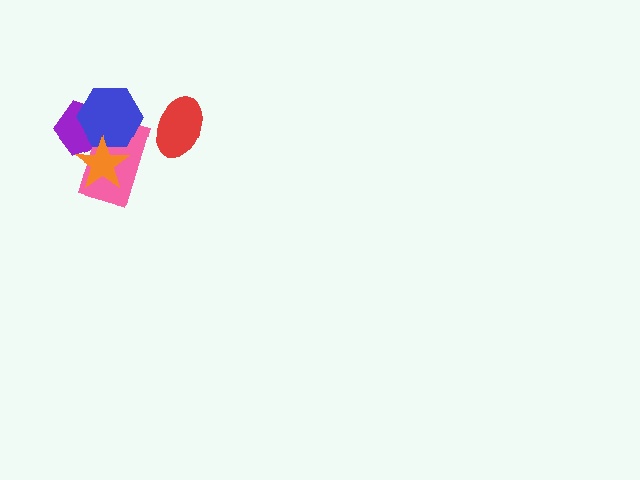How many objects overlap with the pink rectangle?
3 objects overlap with the pink rectangle.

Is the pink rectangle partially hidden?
Yes, it is partially covered by another shape.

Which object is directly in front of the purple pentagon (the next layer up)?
The pink rectangle is directly in front of the purple pentagon.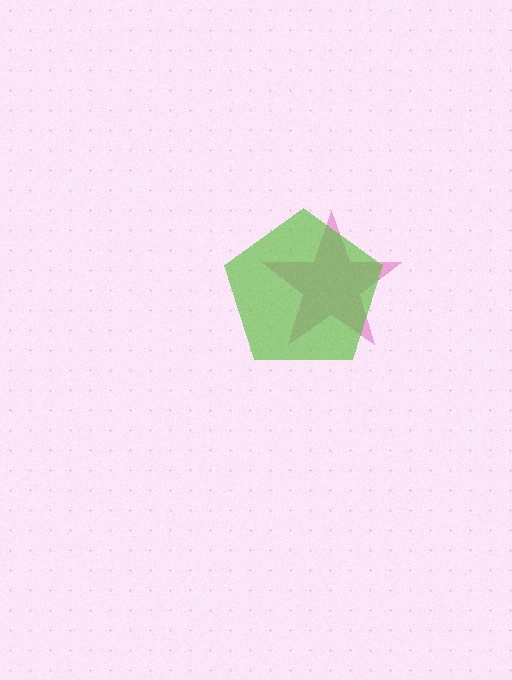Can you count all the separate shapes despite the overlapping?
Yes, there are 2 separate shapes.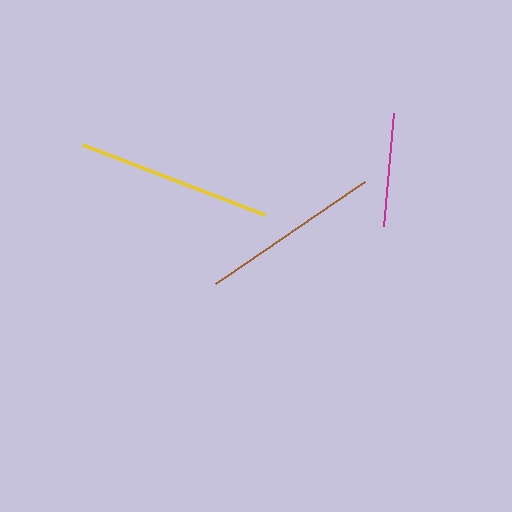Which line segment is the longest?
The yellow line is the longest at approximately 195 pixels.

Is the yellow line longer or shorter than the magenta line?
The yellow line is longer than the magenta line.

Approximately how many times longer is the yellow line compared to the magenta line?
The yellow line is approximately 1.7 times the length of the magenta line.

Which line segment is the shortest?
The magenta line is the shortest at approximately 114 pixels.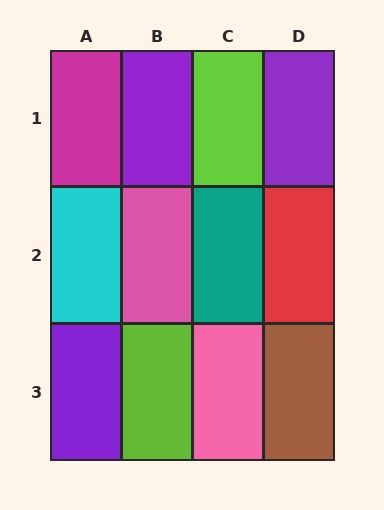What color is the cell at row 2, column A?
Cyan.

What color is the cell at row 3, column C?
Pink.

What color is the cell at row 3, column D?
Brown.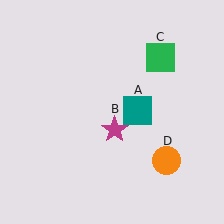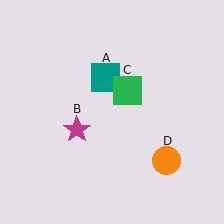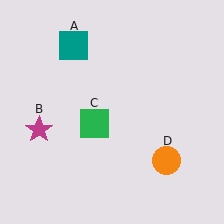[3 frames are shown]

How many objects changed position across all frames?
3 objects changed position: teal square (object A), magenta star (object B), green square (object C).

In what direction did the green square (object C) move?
The green square (object C) moved down and to the left.